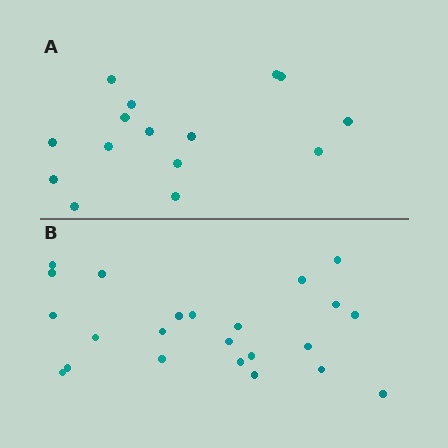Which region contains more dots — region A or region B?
Region B (the bottom region) has more dots.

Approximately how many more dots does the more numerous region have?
Region B has roughly 8 or so more dots than region A.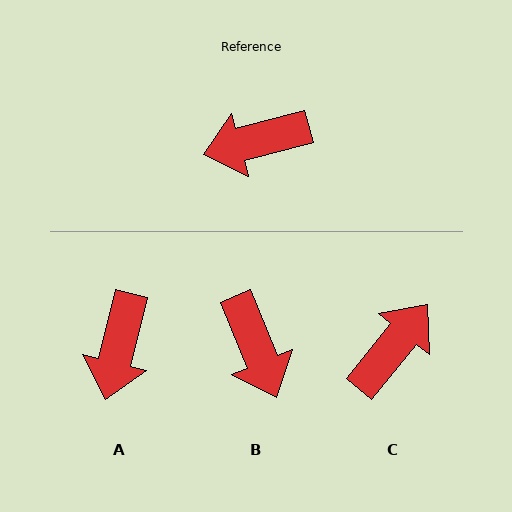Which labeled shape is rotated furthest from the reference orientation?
C, about 144 degrees away.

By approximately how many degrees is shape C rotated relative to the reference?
Approximately 144 degrees clockwise.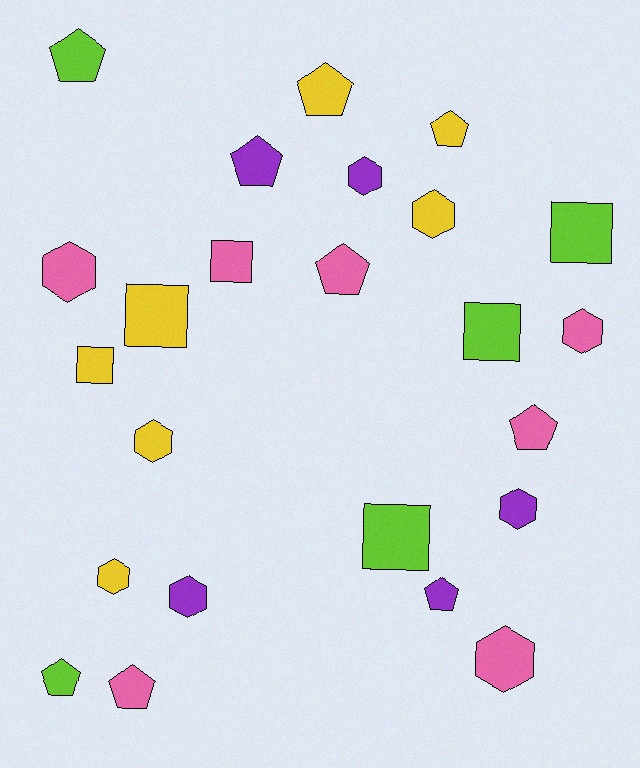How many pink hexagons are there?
There are 3 pink hexagons.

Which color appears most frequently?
Yellow, with 7 objects.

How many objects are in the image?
There are 24 objects.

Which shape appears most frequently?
Hexagon, with 9 objects.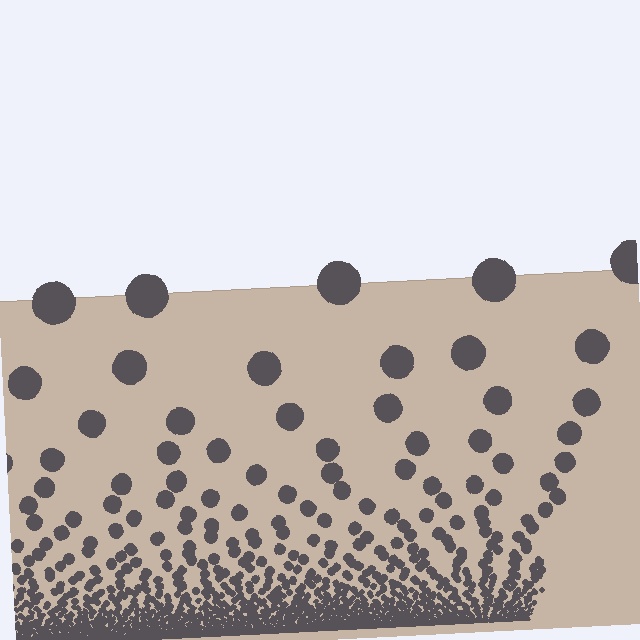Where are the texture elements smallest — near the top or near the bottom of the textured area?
Near the bottom.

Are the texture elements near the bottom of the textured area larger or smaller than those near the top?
Smaller. The gradient is inverted — elements near the bottom are smaller and denser.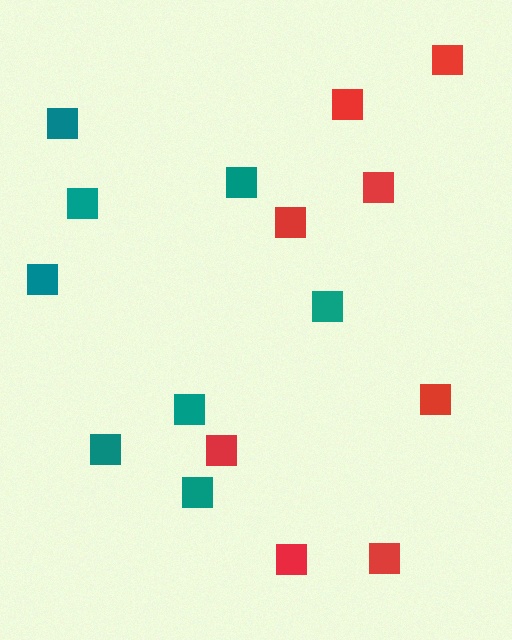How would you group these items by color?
There are 2 groups: one group of red squares (8) and one group of teal squares (8).